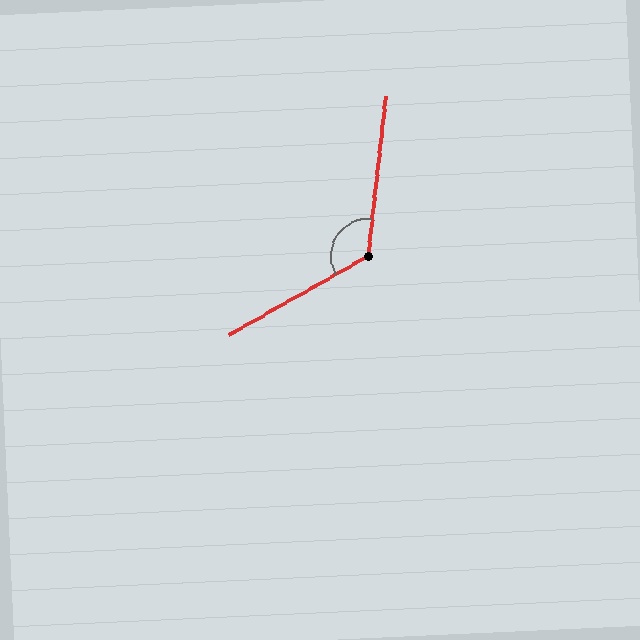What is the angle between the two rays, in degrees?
Approximately 126 degrees.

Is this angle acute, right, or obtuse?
It is obtuse.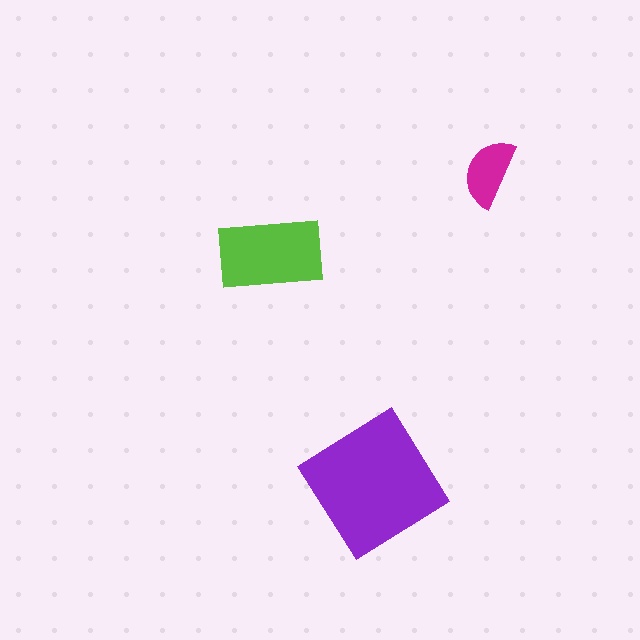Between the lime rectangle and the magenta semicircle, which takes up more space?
The lime rectangle.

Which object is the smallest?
The magenta semicircle.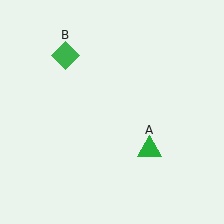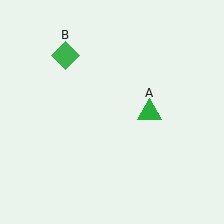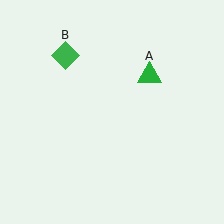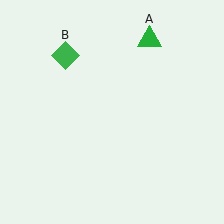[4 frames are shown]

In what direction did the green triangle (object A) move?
The green triangle (object A) moved up.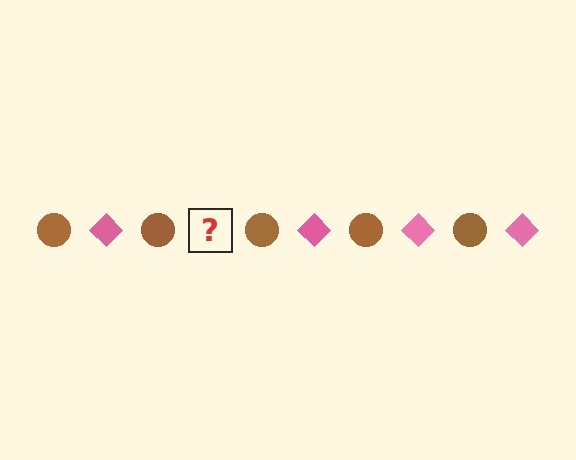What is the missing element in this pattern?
The missing element is a pink diamond.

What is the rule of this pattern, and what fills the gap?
The rule is that the pattern alternates between brown circle and pink diamond. The gap should be filled with a pink diamond.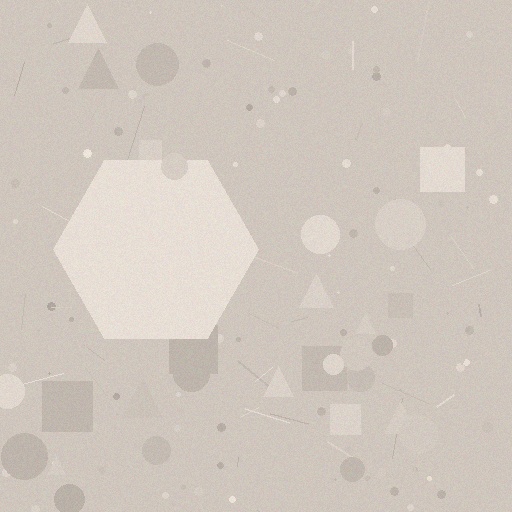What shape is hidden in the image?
A hexagon is hidden in the image.